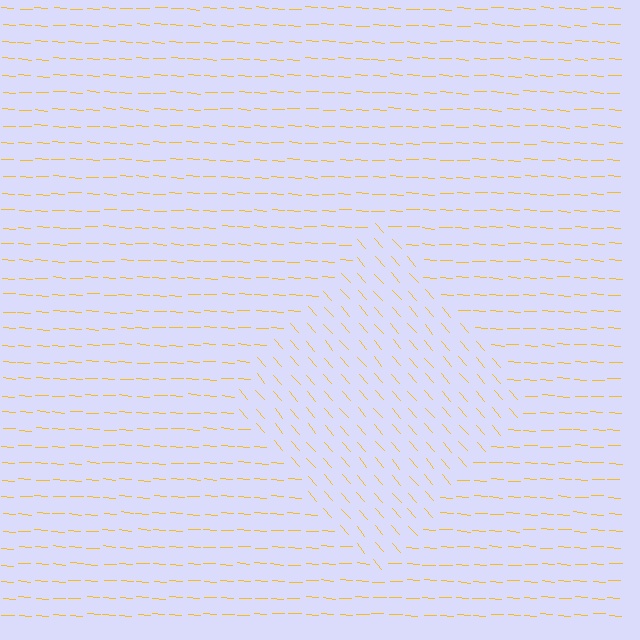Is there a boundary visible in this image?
Yes, there is a texture boundary formed by a change in line orientation.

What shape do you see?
I see a diamond.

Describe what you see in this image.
The image is filled with small yellow line segments. A diamond region in the image has lines oriented differently from the surrounding lines, creating a visible texture boundary.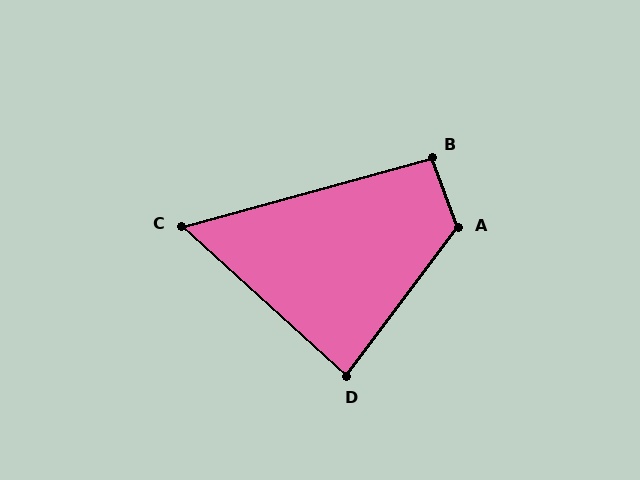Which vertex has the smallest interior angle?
C, at approximately 58 degrees.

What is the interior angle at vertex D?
Approximately 85 degrees (acute).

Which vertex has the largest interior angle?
A, at approximately 122 degrees.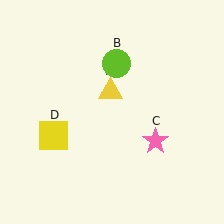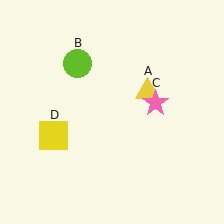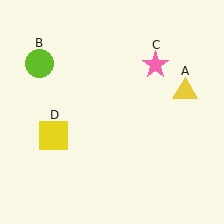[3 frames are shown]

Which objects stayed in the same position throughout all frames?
Yellow square (object D) remained stationary.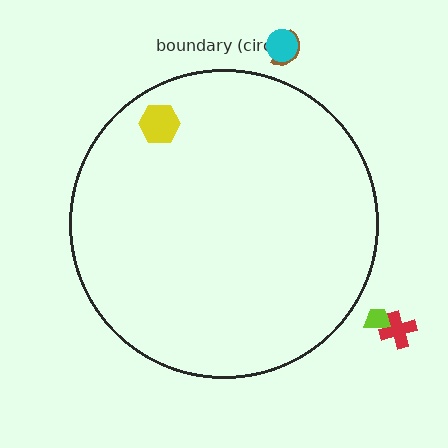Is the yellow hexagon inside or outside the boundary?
Inside.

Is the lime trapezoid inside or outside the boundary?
Outside.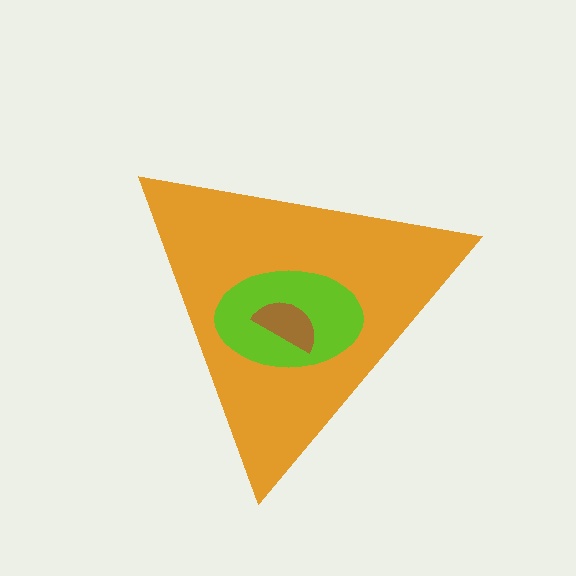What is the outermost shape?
The orange triangle.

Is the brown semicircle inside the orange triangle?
Yes.